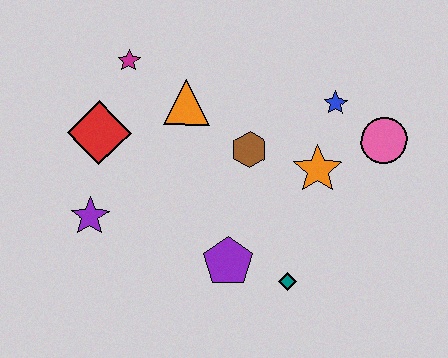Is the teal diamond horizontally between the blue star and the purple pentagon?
Yes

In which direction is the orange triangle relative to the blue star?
The orange triangle is to the left of the blue star.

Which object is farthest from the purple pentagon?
The magenta star is farthest from the purple pentagon.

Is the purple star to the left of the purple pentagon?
Yes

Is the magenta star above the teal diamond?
Yes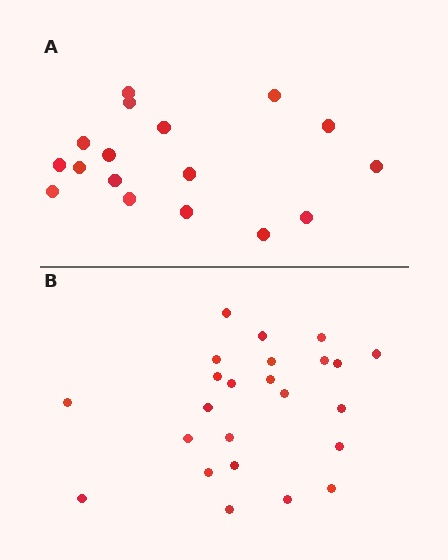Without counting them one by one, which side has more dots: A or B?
Region B (the bottom region) has more dots.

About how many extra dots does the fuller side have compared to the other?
Region B has roughly 8 or so more dots than region A.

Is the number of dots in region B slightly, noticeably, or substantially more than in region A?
Region B has noticeably more, but not dramatically so. The ratio is roughly 1.4 to 1.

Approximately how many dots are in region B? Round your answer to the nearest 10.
About 20 dots. (The exact count is 24, which rounds to 20.)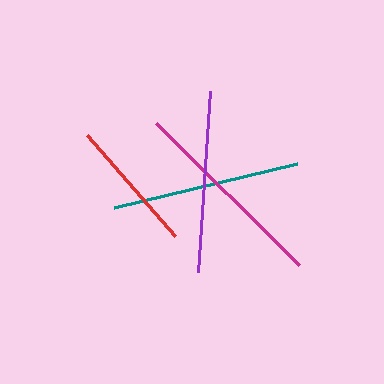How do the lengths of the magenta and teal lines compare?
The magenta and teal lines are approximately the same length.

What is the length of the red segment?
The red segment is approximately 135 pixels long.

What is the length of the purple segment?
The purple segment is approximately 182 pixels long.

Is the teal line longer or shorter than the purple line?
The teal line is longer than the purple line.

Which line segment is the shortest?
The red line is the shortest at approximately 135 pixels.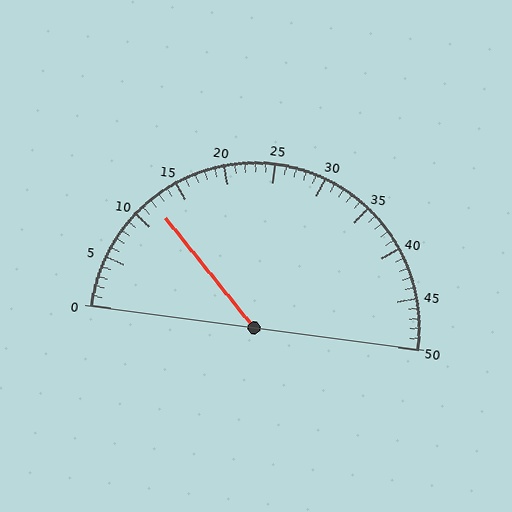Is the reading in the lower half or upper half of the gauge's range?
The reading is in the lower half of the range (0 to 50).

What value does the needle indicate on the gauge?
The needle indicates approximately 12.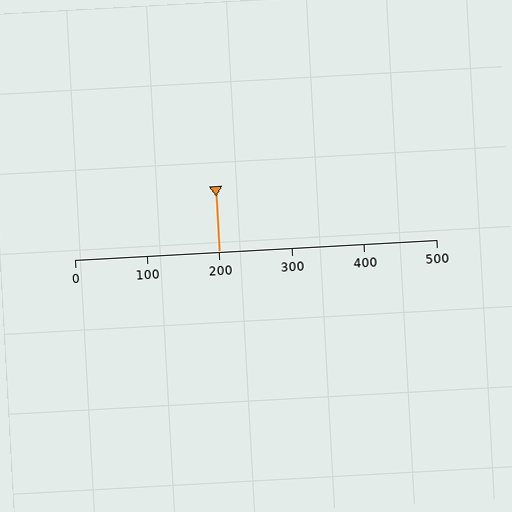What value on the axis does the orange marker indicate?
The marker indicates approximately 200.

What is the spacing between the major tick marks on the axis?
The major ticks are spaced 100 apart.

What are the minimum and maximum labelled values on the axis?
The axis runs from 0 to 500.